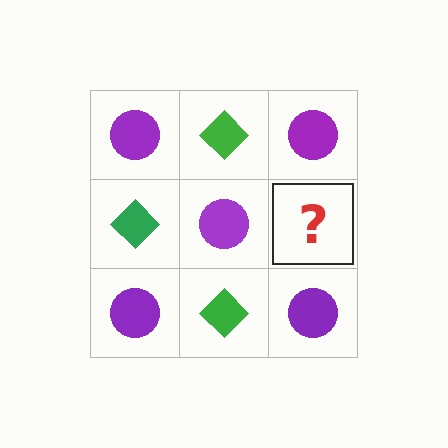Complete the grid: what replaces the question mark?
The question mark should be replaced with a green diamond.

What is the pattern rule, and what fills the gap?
The rule is that it alternates purple circle and green diamond in a checkerboard pattern. The gap should be filled with a green diamond.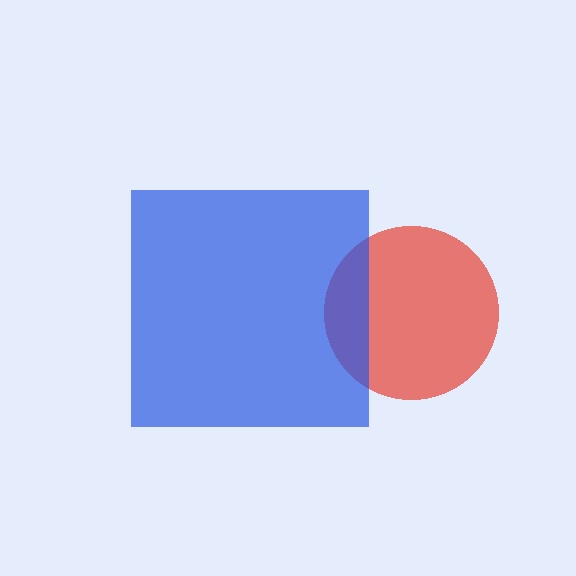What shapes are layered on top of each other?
The layered shapes are: a red circle, a blue square.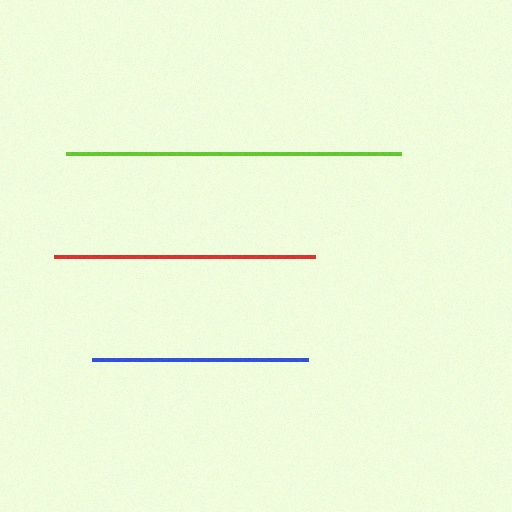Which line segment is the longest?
The lime line is the longest at approximately 335 pixels.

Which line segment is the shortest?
The blue line is the shortest at approximately 216 pixels.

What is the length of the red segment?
The red segment is approximately 261 pixels long.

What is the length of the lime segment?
The lime segment is approximately 335 pixels long.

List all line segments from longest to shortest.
From longest to shortest: lime, red, blue.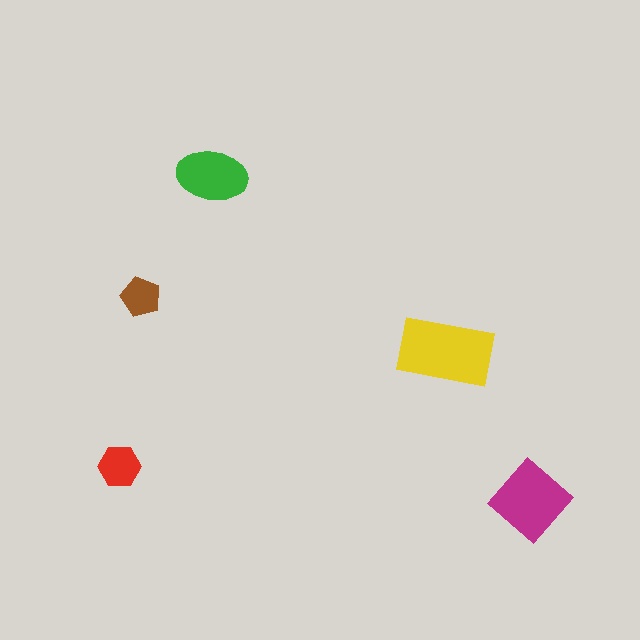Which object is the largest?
The yellow rectangle.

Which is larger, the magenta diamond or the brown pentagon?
The magenta diamond.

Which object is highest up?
The green ellipse is topmost.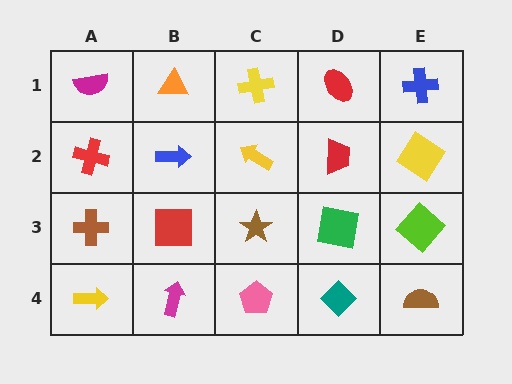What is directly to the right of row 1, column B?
A yellow cross.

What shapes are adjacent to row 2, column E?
A blue cross (row 1, column E), a lime diamond (row 3, column E), a red trapezoid (row 2, column D).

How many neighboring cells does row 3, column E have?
3.